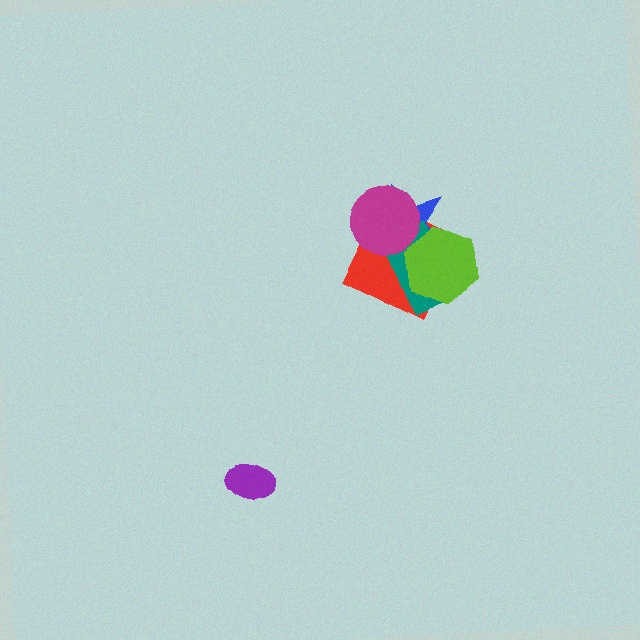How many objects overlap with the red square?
4 objects overlap with the red square.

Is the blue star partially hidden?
Yes, it is partially covered by another shape.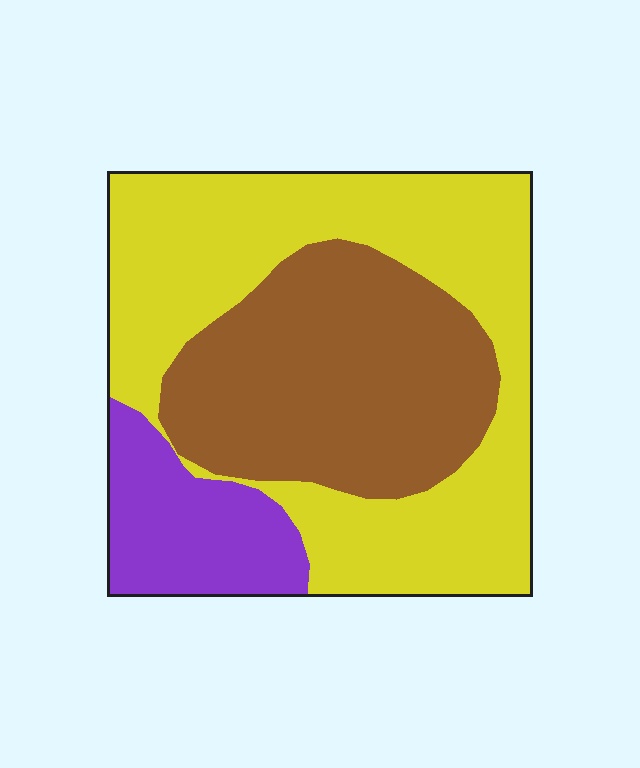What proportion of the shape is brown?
Brown covers around 35% of the shape.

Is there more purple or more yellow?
Yellow.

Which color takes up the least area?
Purple, at roughly 15%.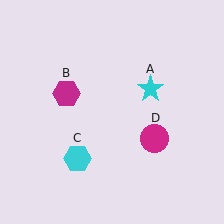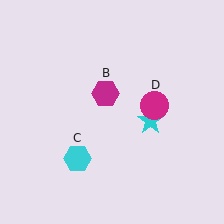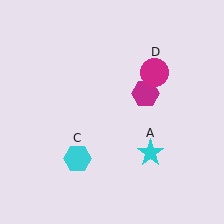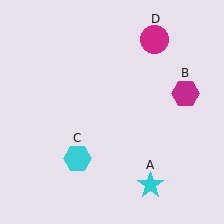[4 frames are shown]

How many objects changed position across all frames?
3 objects changed position: cyan star (object A), magenta hexagon (object B), magenta circle (object D).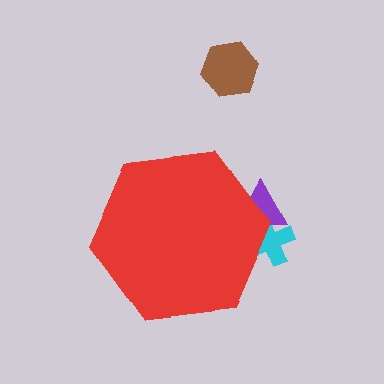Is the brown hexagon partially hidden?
No, the brown hexagon is fully visible.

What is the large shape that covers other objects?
A red hexagon.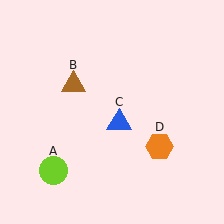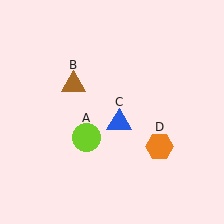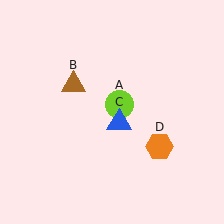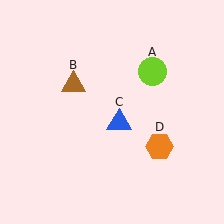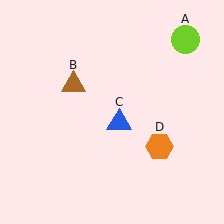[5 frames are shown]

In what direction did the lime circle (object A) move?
The lime circle (object A) moved up and to the right.